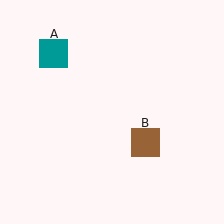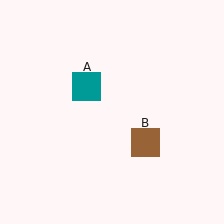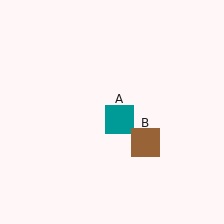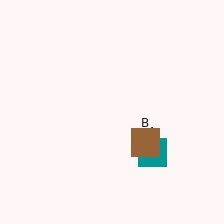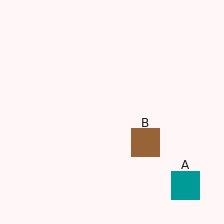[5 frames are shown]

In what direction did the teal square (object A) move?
The teal square (object A) moved down and to the right.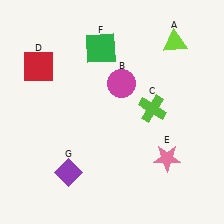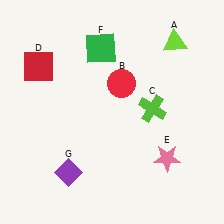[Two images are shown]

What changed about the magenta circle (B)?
In Image 1, B is magenta. In Image 2, it changed to red.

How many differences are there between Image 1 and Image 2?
There is 1 difference between the two images.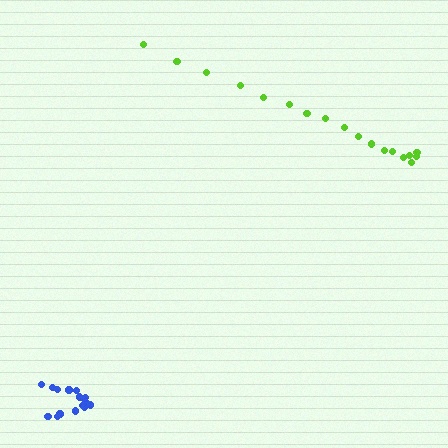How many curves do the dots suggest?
There are 2 distinct paths.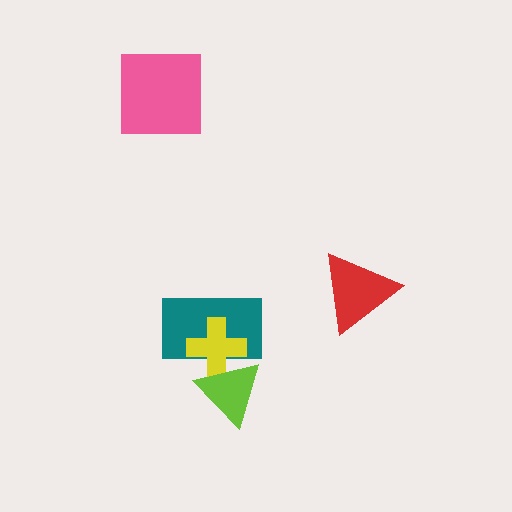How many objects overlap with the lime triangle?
2 objects overlap with the lime triangle.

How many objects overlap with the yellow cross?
2 objects overlap with the yellow cross.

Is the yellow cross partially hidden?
Yes, it is partially covered by another shape.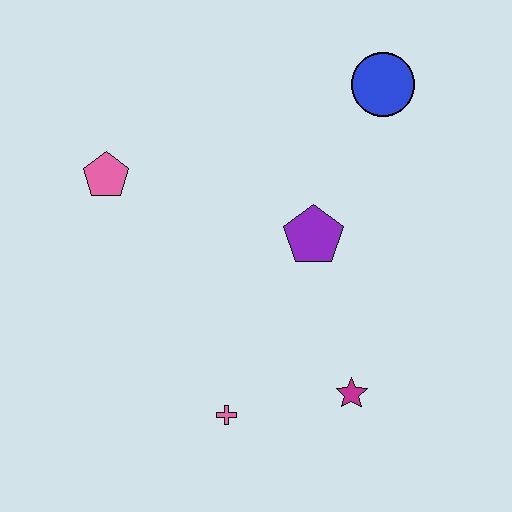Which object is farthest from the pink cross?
The blue circle is farthest from the pink cross.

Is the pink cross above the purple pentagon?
No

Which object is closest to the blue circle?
The purple pentagon is closest to the blue circle.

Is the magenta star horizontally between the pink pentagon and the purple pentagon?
No